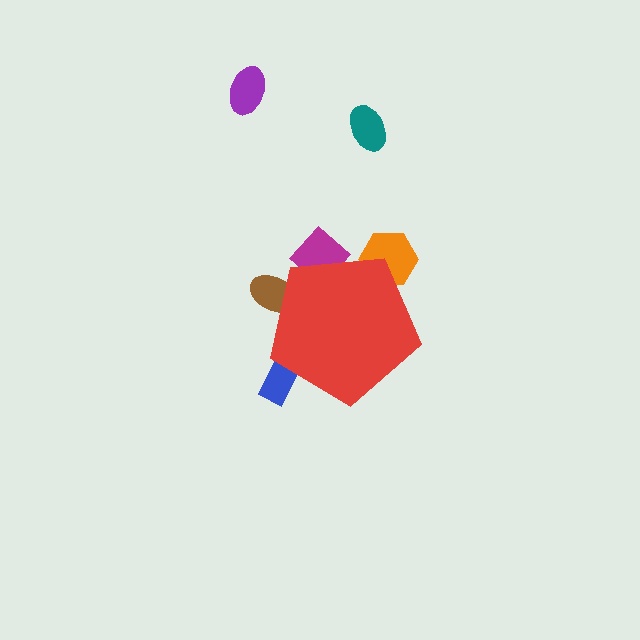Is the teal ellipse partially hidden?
No, the teal ellipse is fully visible.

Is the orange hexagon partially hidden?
Yes, the orange hexagon is partially hidden behind the red pentagon.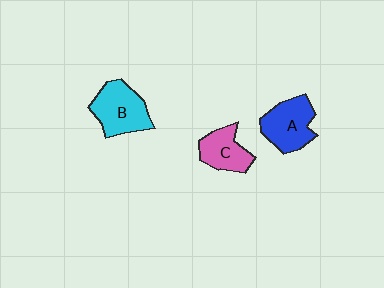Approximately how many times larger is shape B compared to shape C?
Approximately 1.4 times.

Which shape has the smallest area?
Shape C (pink).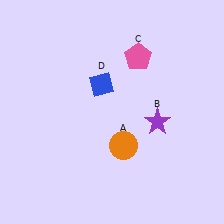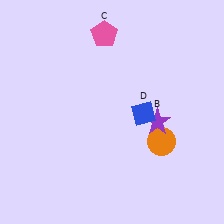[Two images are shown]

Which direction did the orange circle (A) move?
The orange circle (A) moved right.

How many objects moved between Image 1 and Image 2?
3 objects moved between the two images.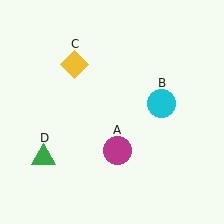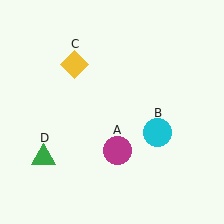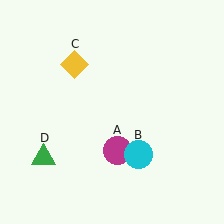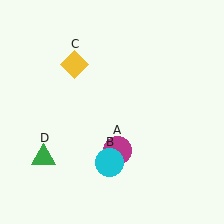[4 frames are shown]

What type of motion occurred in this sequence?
The cyan circle (object B) rotated clockwise around the center of the scene.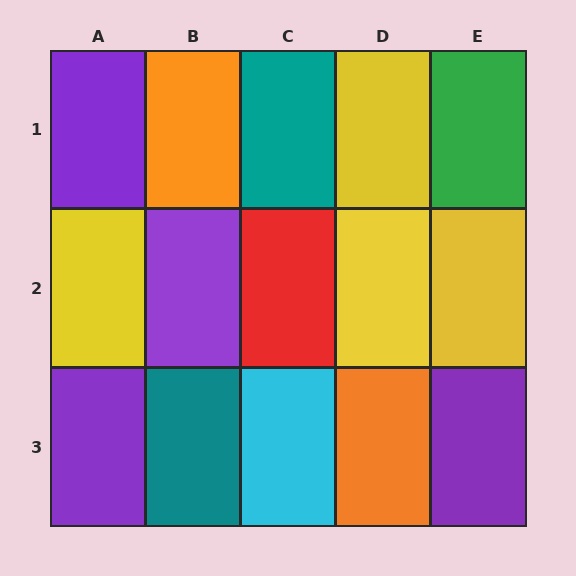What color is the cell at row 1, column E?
Green.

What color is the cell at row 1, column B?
Orange.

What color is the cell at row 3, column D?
Orange.